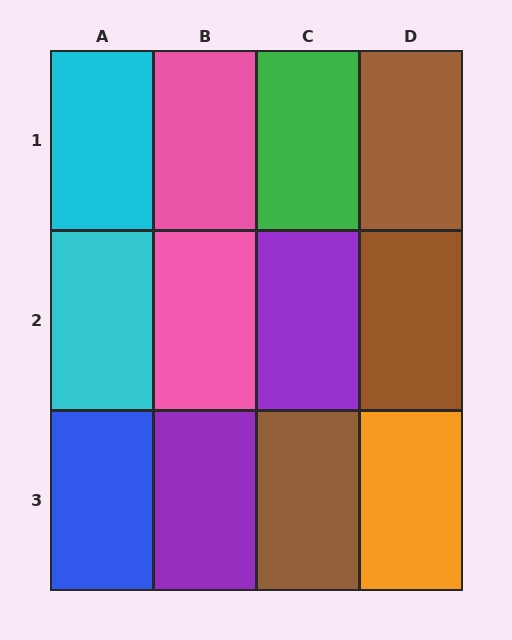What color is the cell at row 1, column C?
Green.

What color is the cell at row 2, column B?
Pink.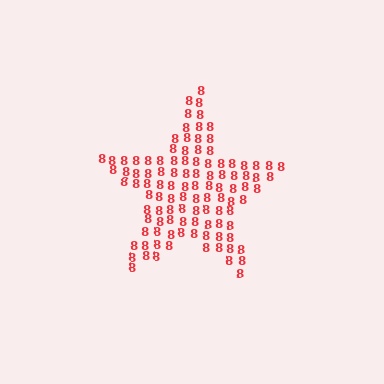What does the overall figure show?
The overall figure shows a star.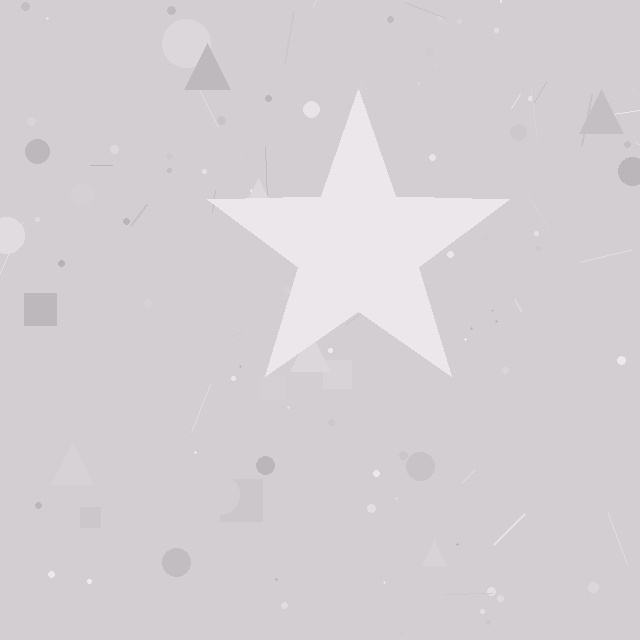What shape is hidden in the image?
A star is hidden in the image.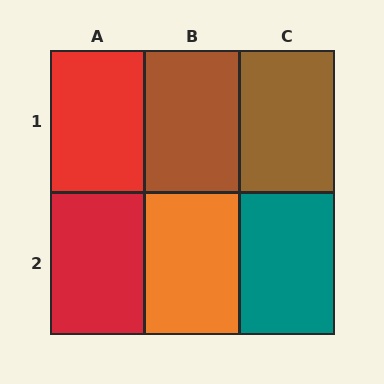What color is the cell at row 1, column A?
Red.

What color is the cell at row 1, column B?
Brown.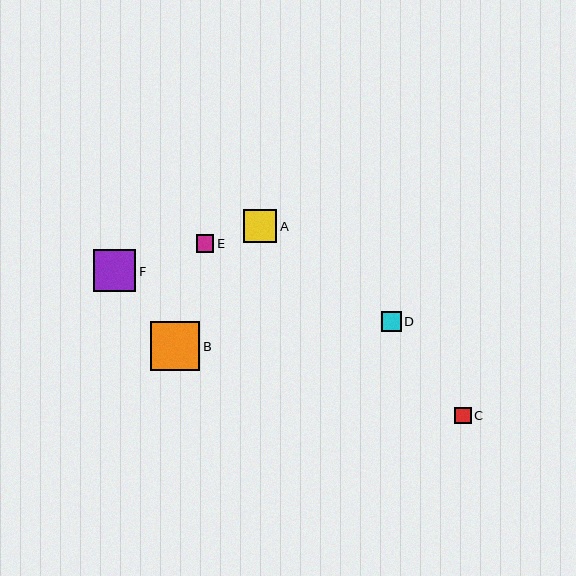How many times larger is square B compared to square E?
Square B is approximately 2.8 times the size of square E.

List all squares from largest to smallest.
From largest to smallest: B, F, A, D, E, C.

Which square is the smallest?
Square C is the smallest with a size of approximately 16 pixels.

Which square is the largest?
Square B is the largest with a size of approximately 49 pixels.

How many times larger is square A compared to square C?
Square A is approximately 2.0 times the size of square C.